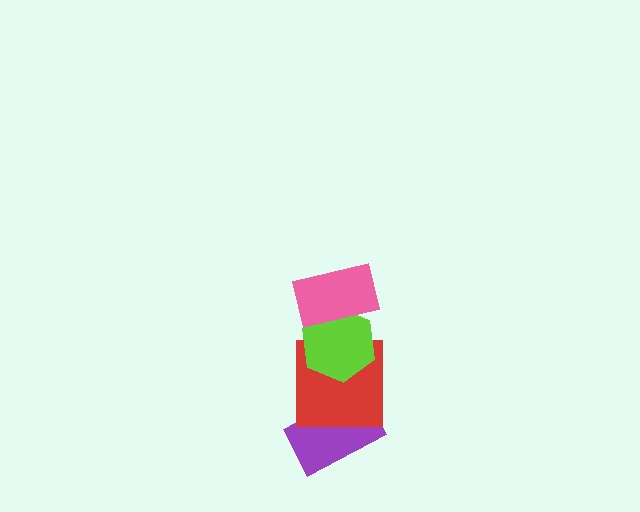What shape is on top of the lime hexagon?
The pink rectangle is on top of the lime hexagon.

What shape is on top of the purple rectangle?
The red square is on top of the purple rectangle.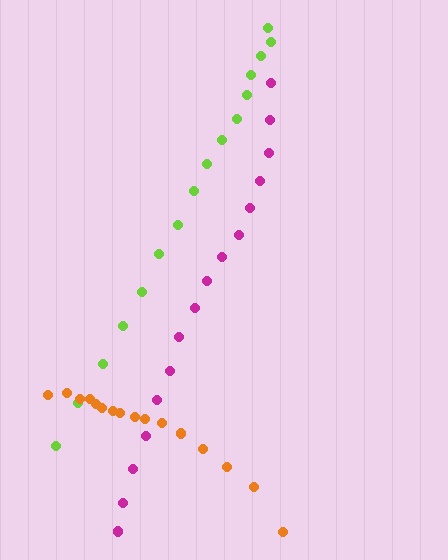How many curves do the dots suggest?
There are 3 distinct paths.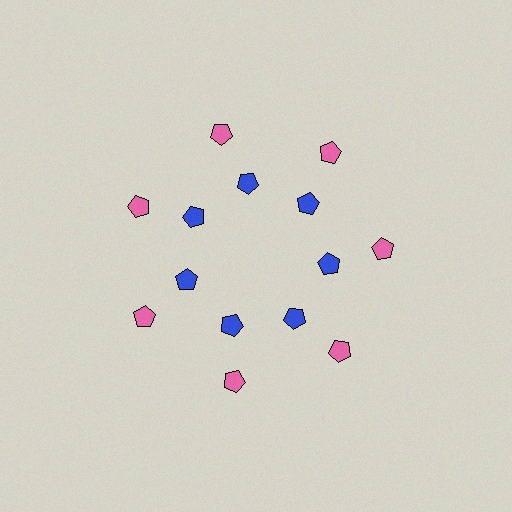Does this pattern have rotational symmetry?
Yes, this pattern has 7-fold rotational symmetry. It looks the same after rotating 51 degrees around the center.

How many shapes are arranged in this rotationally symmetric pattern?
There are 14 shapes, arranged in 7 groups of 2.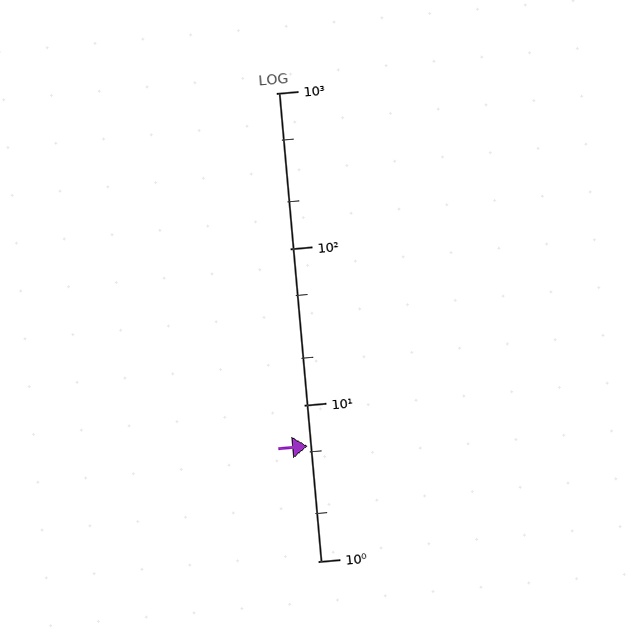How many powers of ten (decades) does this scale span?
The scale spans 3 decades, from 1 to 1000.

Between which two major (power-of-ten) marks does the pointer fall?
The pointer is between 1 and 10.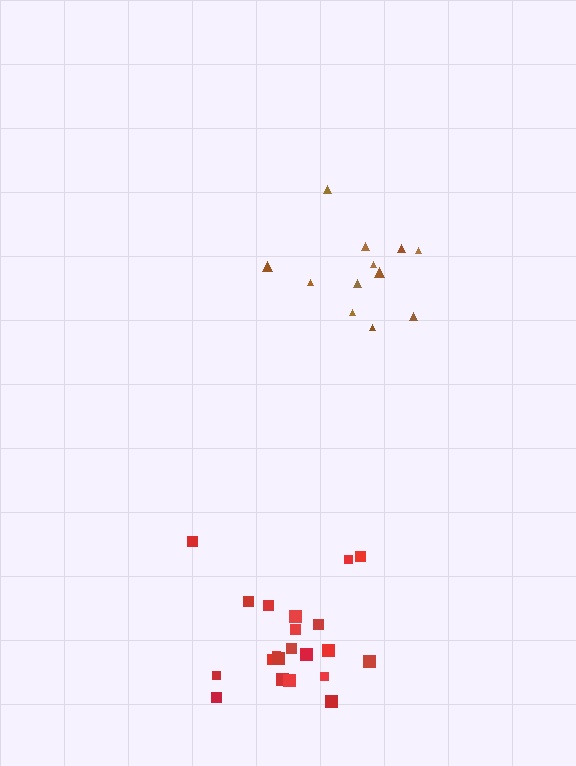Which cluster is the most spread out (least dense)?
Brown.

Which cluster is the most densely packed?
Red.